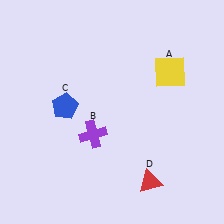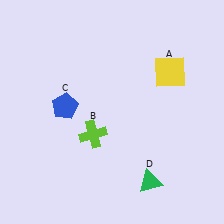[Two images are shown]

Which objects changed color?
B changed from purple to lime. D changed from red to green.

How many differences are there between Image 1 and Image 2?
There are 2 differences between the two images.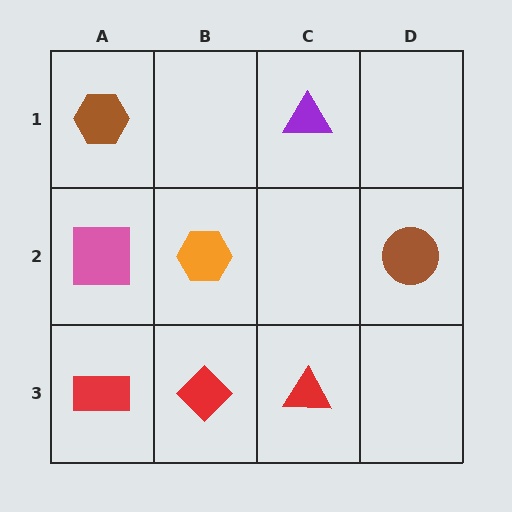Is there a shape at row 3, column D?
No, that cell is empty.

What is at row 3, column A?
A red rectangle.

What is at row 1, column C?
A purple triangle.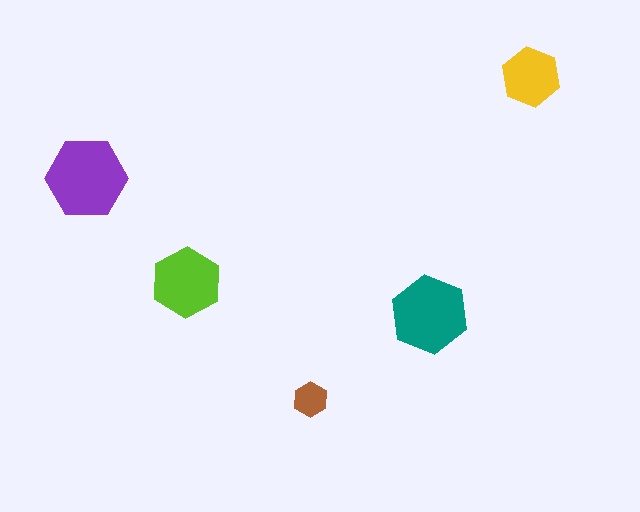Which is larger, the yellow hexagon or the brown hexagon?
The yellow one.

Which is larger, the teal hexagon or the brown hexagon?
The teal one.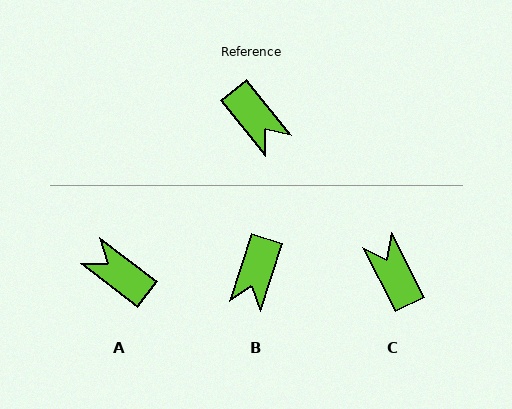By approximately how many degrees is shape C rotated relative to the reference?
Approximately 168 degrees counter-clockwise.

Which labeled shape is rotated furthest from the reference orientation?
C, about 168 degrees away.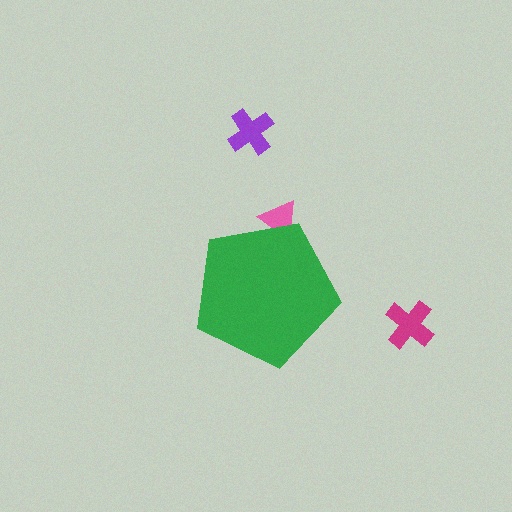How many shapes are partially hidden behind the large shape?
1 shape is partially hidden.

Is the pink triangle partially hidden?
Yes, the pink triangle is partially hidden behind the green pentagon.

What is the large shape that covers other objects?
A green pentagon.